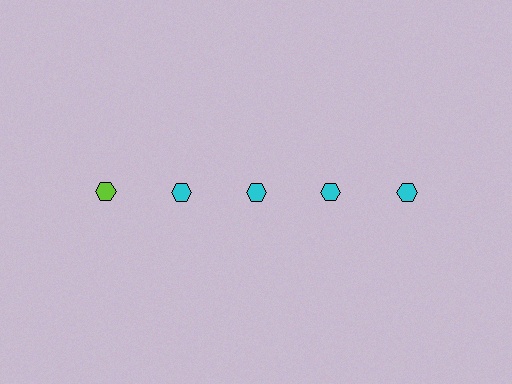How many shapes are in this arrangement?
There are 5 shapes arranged in a grid pattern.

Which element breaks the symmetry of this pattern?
The lime hexagon in the top row, leftmost column breaks the symmetry. All other shapes are cyan hexagons.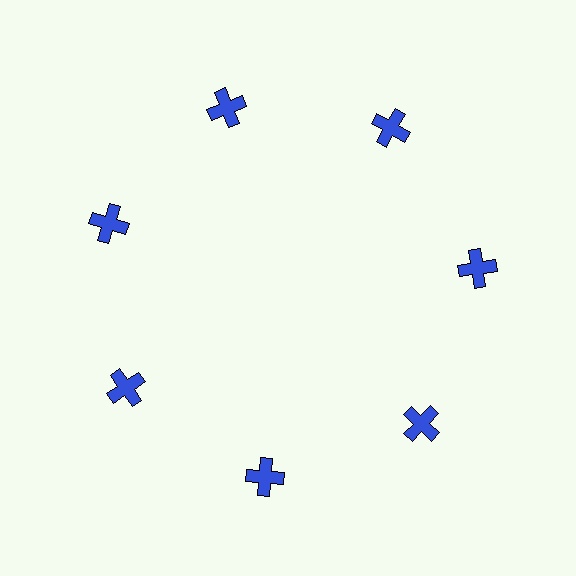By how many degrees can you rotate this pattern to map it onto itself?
The pattern maps onto itself every 51 degrees of rotation.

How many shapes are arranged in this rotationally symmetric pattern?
There are 7 shapes, arranged in 7 groups of 1.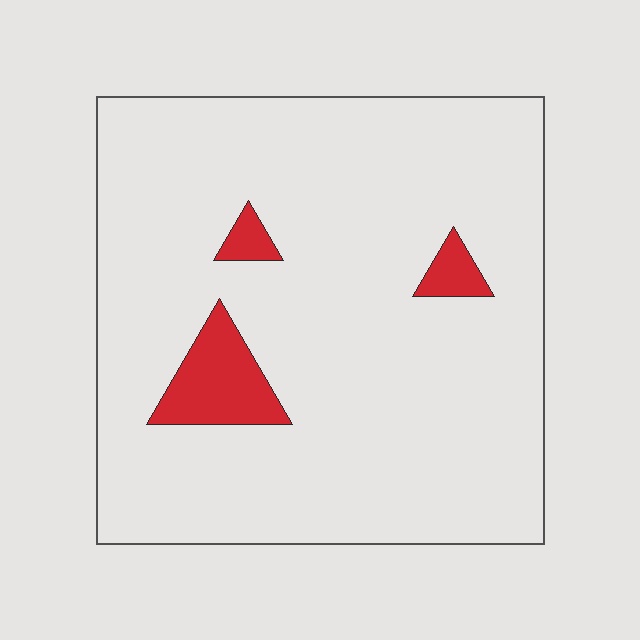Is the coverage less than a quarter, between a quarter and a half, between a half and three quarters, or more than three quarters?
Less than a quarter.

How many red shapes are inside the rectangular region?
3.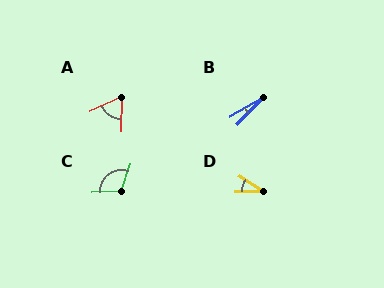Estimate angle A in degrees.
Approximately 65 degrees.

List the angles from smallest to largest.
B (17°), D (34°), A (65°), C (112°).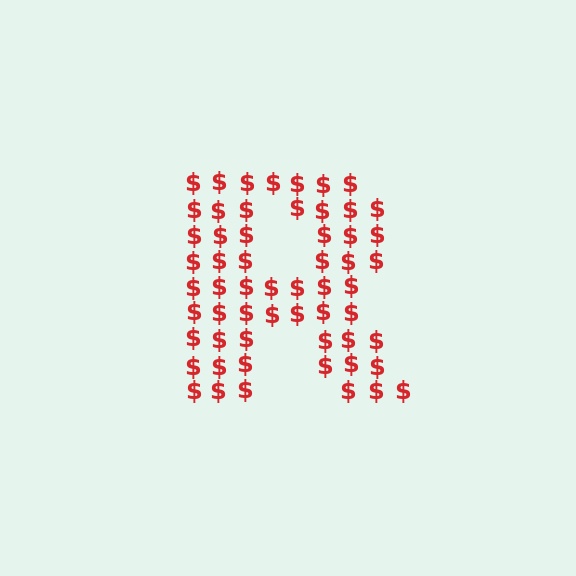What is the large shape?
The large shape is the letter R.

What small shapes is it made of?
It is made of small dollar signs.